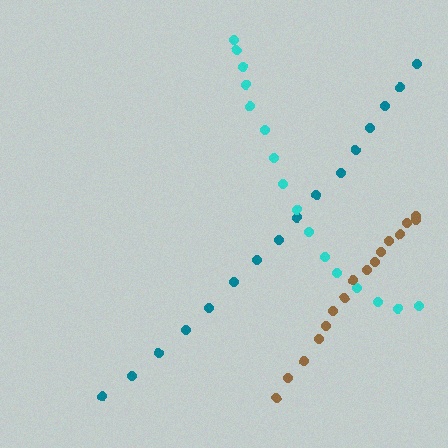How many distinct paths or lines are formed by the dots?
There are 3 distinct paths.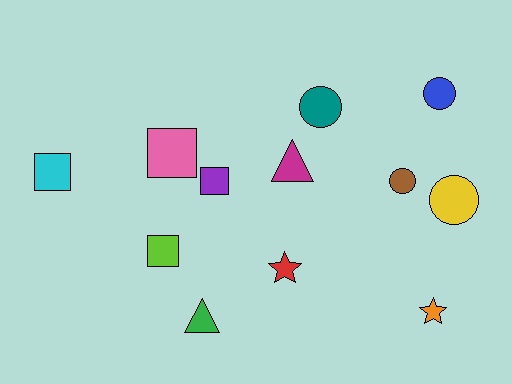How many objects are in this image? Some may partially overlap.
There are 12 objects.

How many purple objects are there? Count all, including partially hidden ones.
There is 1 purple object.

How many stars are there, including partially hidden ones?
There are 2 stars.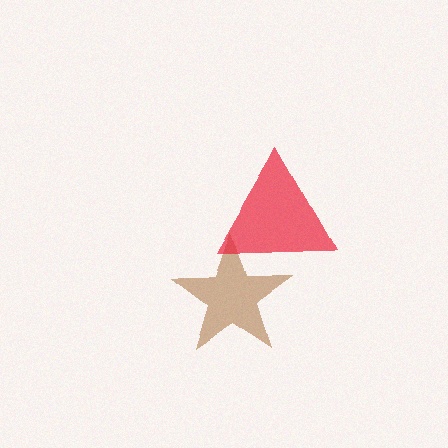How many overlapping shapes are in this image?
There are 2 overlapping shapes in the image.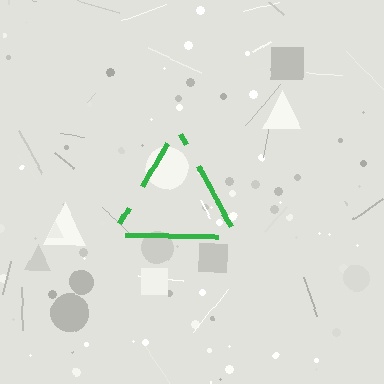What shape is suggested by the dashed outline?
The dashed outline suggests a triangle.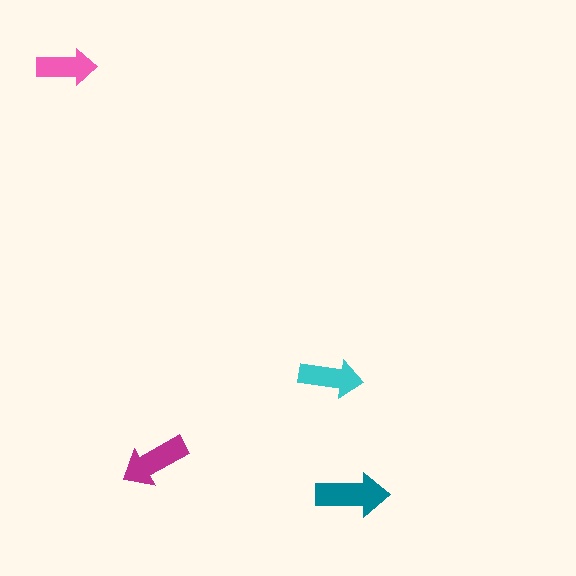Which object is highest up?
The pink arrow is topmost.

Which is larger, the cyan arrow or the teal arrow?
The teal one.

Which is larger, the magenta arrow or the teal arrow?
The teal one.